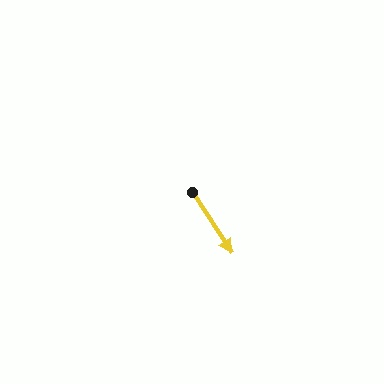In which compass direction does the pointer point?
Southeast.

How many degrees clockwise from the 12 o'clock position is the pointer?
Approximately 147 degrees.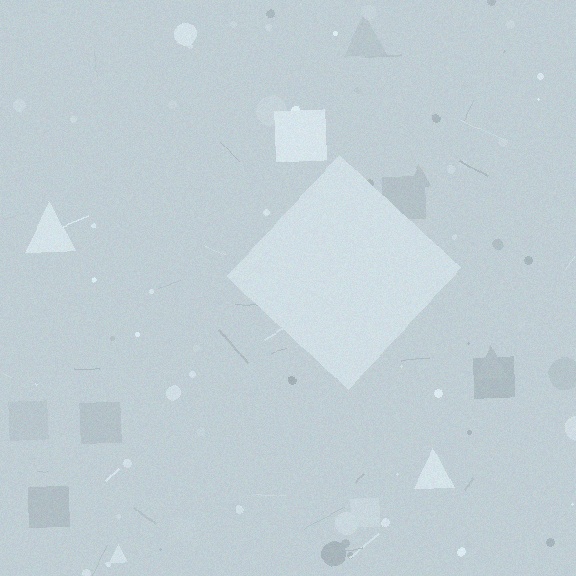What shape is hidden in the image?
A diamond is hidden in the image.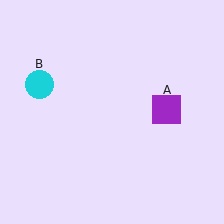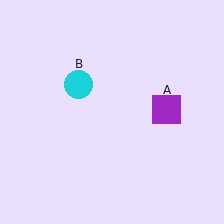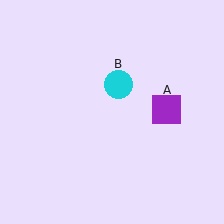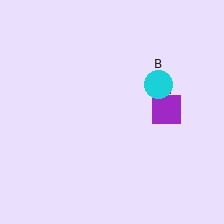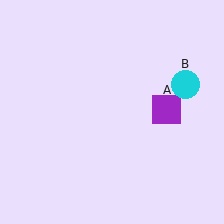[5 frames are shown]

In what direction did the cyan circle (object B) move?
The cyan circle (object B) moved right.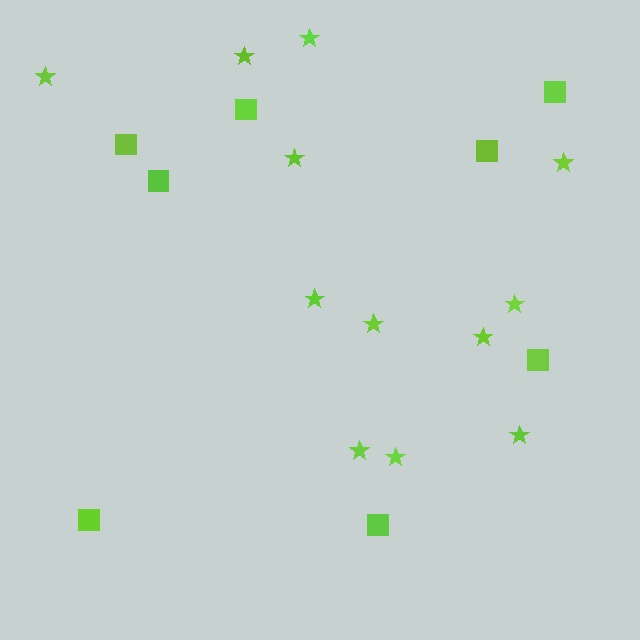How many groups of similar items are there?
There are 2 groups: one group of stars (12) and one group of squares (8).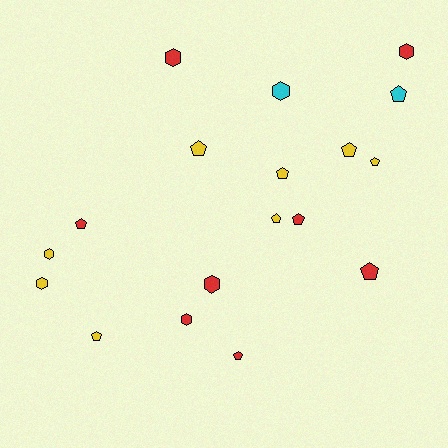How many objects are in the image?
There are 18 objects.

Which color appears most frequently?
Yellow, with 8 objects.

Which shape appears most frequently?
Pentagon, with 11 objects.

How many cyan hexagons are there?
There is 1 cyan hexagon.